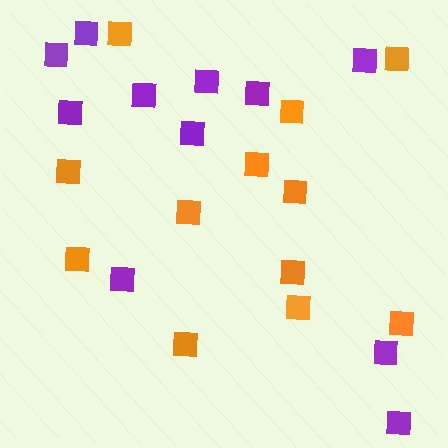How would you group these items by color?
There are 2 groups: one group of purple squares (11) and one group of orange squares (12).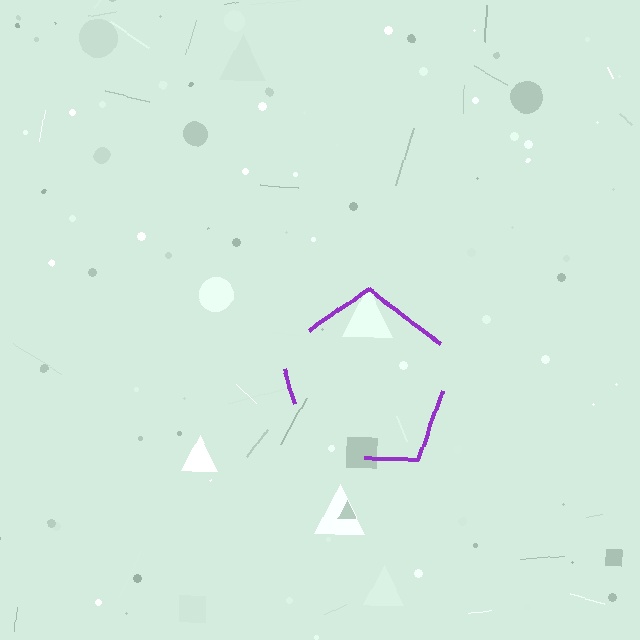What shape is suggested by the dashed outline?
The dashed outline suggests a pentagon.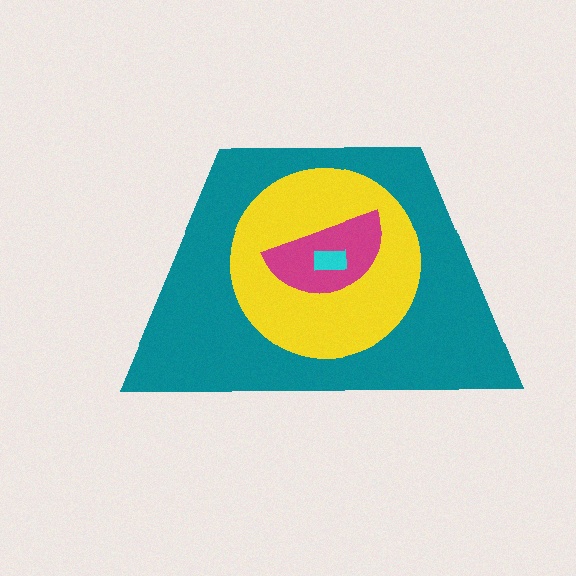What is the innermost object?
The cyan rectangle.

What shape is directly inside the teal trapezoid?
The yellow circle.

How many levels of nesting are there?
4.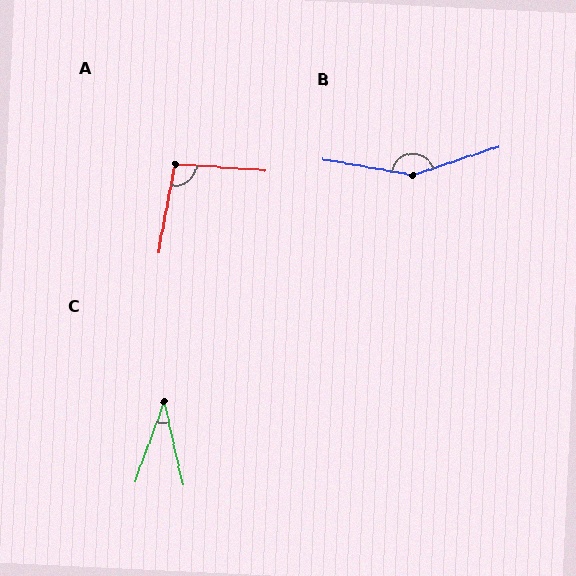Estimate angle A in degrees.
Approximately 96 degrees.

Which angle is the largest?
B, at approximately 152 degrees.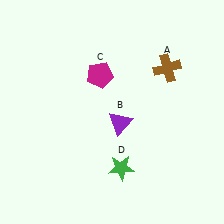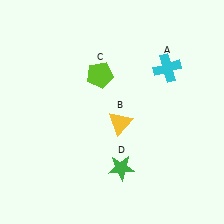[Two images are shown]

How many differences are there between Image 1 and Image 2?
There are 3 differences between the two images.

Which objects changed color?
A changed from brown to cyan. B changed from purple to yellow. C changed from magenta to lime.